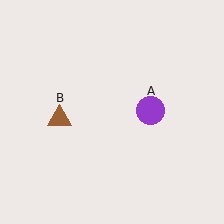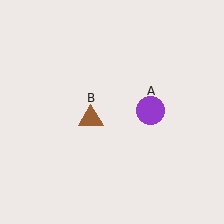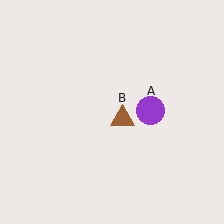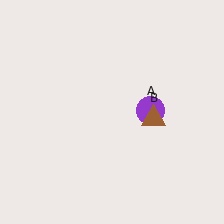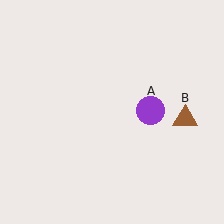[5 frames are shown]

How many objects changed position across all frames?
1 object changed position: brown triangle (object B).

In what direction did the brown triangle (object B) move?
The brown triangle (object B) moved right.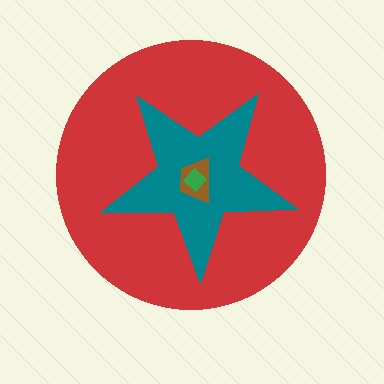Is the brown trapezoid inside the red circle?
Yes.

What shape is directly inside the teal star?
The brown trapezoid.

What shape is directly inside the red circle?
The teal star.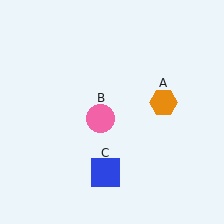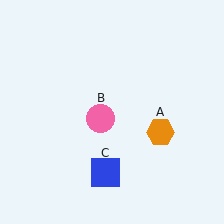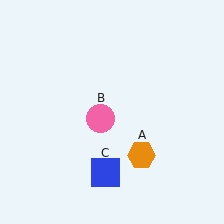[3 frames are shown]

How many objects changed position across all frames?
1 object changed position: orange hexagon (object A).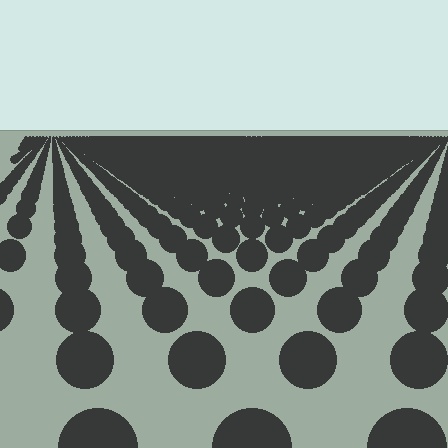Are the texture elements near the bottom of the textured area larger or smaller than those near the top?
Larger. Near the bottom, elements are closer to the viewer and appear at a bigger on-screen size.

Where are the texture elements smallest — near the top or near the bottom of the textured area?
Near the top.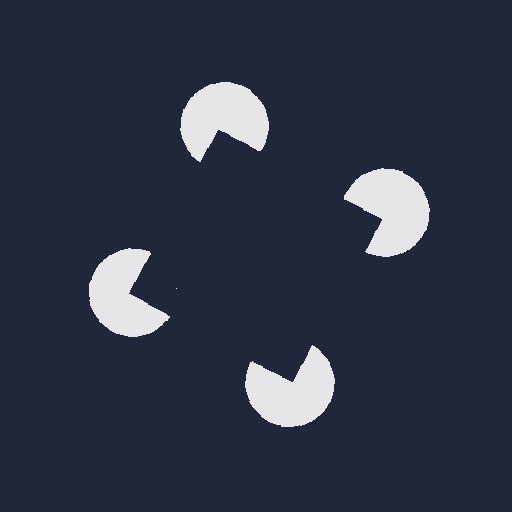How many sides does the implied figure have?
4 sides.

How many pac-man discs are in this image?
There are 4 — one at each vertex of the illusory square.